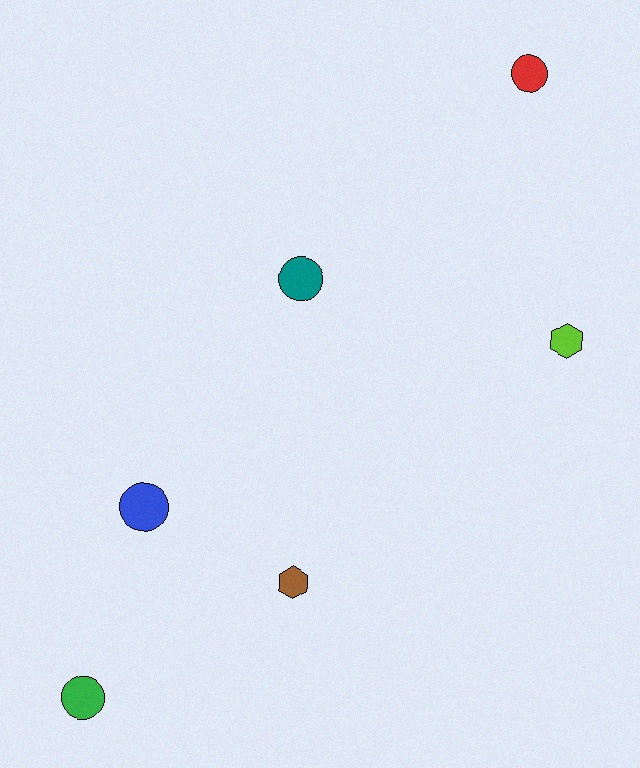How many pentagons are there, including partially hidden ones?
There are no pentagons.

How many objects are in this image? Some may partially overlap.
There are 6 objects.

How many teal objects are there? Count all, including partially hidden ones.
There is 1 teal object.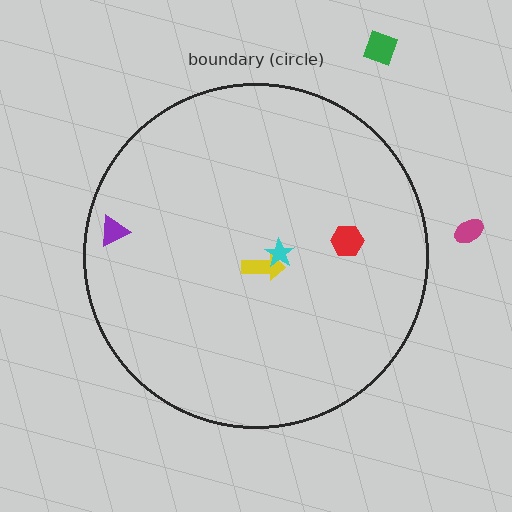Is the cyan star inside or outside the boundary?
Inside.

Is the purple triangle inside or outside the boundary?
Inside.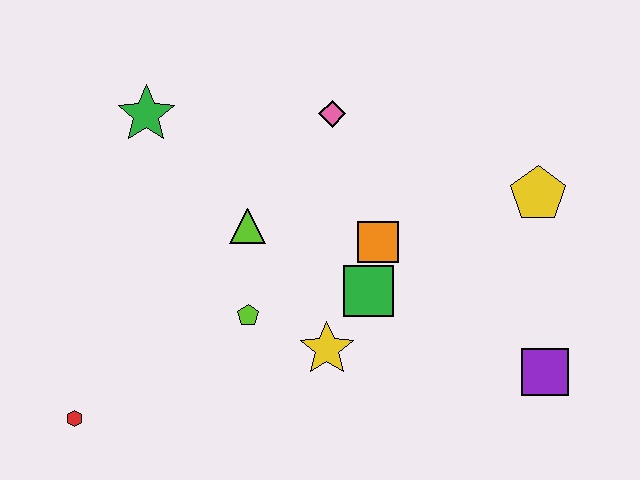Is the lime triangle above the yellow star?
Yes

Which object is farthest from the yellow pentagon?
The red hexagon is farthest from the yellow pentagon.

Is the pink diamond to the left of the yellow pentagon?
Yes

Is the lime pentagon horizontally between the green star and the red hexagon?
No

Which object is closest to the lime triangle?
The lime pentagon is closest to the lime triangle.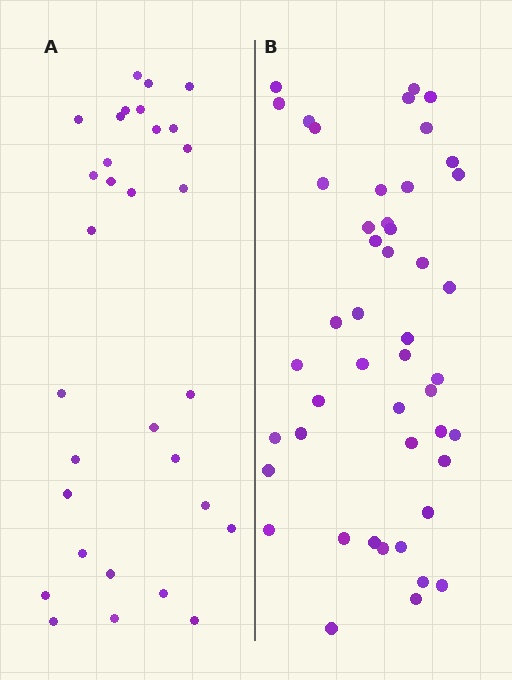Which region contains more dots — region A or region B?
Region B (the right region) has more dots.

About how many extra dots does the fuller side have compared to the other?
Region B has approximately 15 more dots than region A.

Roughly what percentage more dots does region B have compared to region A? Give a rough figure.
About 50% more.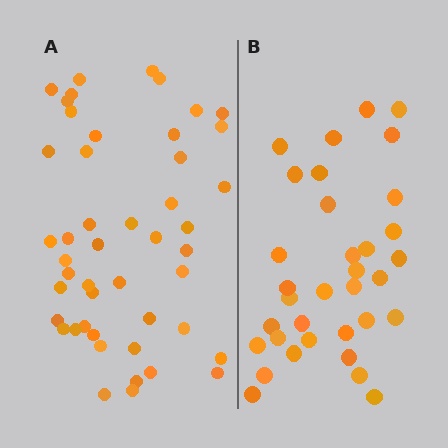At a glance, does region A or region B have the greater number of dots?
Region A (the left region) has more dots.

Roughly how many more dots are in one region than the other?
Region A has approximately 15 more dots than region B.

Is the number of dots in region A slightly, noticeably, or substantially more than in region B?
Region A has noticeably more, but not dramatically so. The ratio is roughly 1.4 to 1.